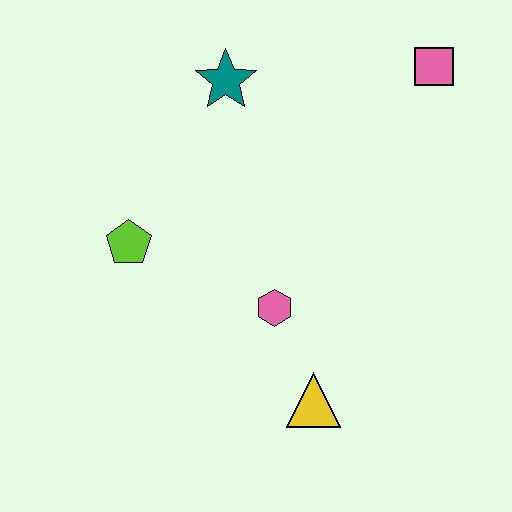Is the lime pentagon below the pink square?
Yes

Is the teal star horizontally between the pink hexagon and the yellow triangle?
No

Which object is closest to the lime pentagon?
The pink hexagon is closest to the lime pentagon.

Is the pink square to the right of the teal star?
Yes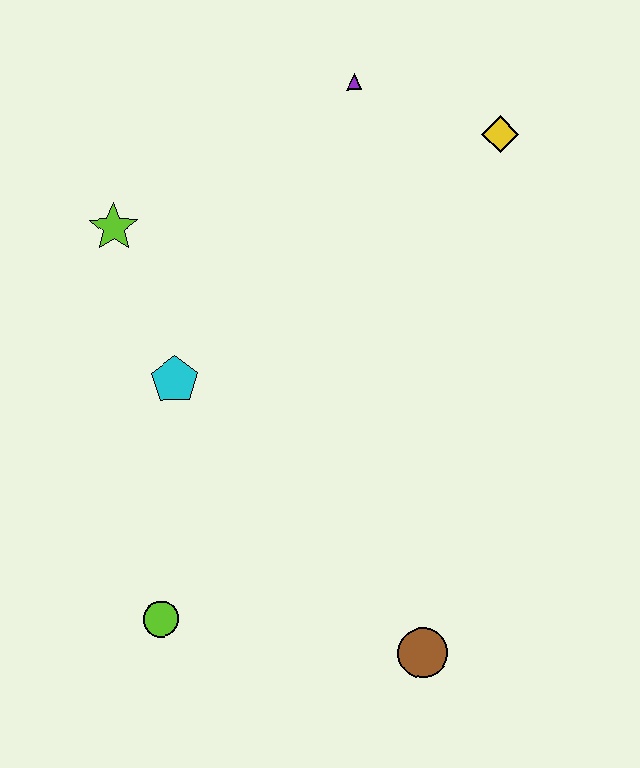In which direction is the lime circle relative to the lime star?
The lime circle is below the lime star.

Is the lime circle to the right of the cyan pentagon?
No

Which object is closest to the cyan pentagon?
The lime star is closest to the cyan pentagon.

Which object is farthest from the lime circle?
The yellow diamond is farthest from the lime circle.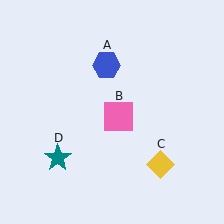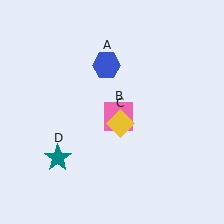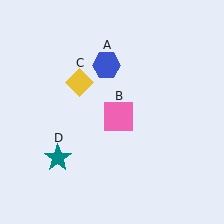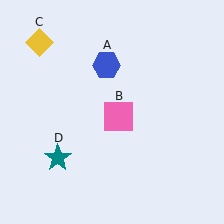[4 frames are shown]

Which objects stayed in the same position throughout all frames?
Blue hexagon (object A) and pink square (object B) and teal star (object D) remained stationary.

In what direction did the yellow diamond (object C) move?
The yellow diamond (object C) moved up and to the left.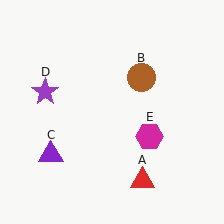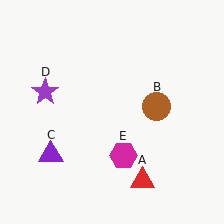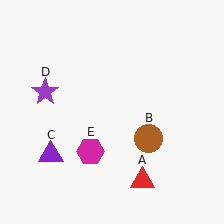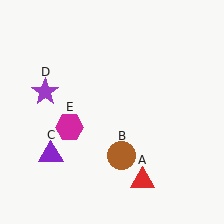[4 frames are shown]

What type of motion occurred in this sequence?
The brown circle (object B), magenta hexagon (object E) rotated clockwise around the center of the scene.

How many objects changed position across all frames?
2 objects changed position: brown circle (object B), magenta hexagon (object E).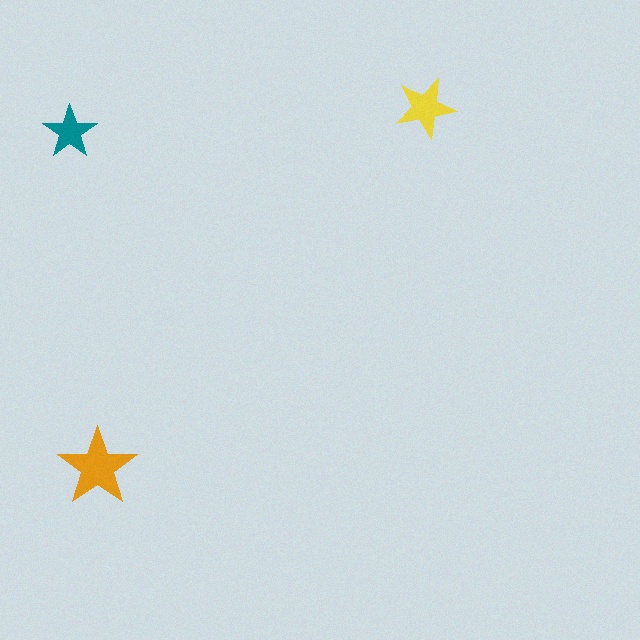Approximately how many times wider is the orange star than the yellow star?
About 1.5 times wider.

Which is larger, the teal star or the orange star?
The orange one.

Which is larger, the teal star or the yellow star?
The yellow one.